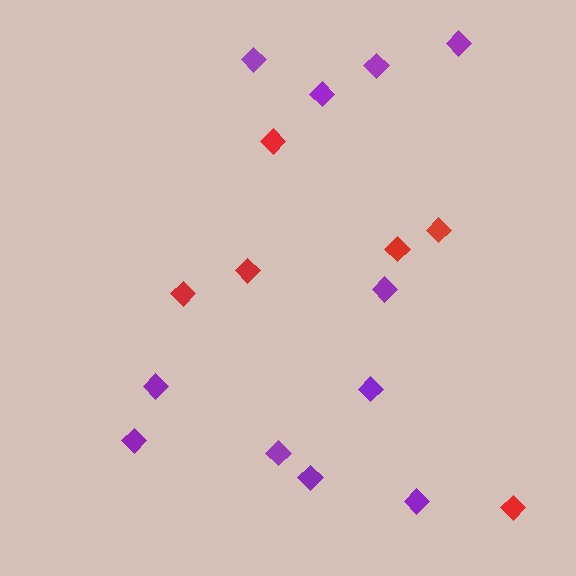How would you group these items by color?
There are 2 groups: one group of purple diamonds (11) and one group of red diamonds (6).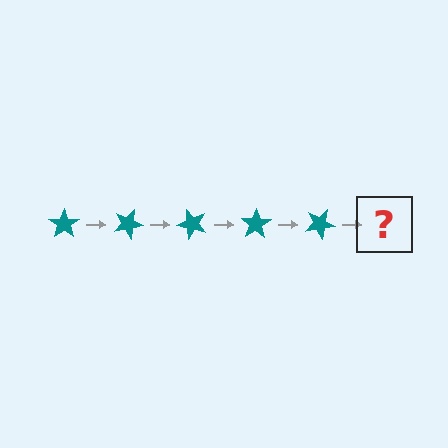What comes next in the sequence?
The next element should be a teal star rotated 125 degrees.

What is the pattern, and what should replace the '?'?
The pattern is that the star rotates 25 degrees each step. The '?' should be a teal star rotated 125 degrees.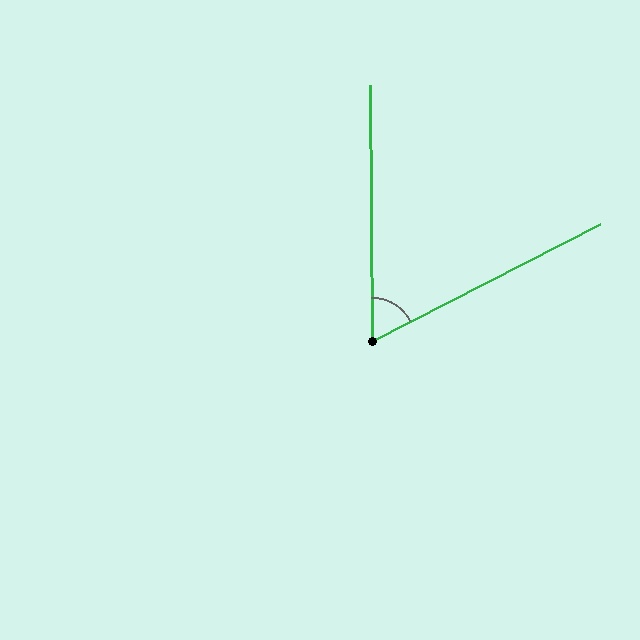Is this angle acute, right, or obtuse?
It is acute.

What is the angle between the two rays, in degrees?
Approximately 63 degrees.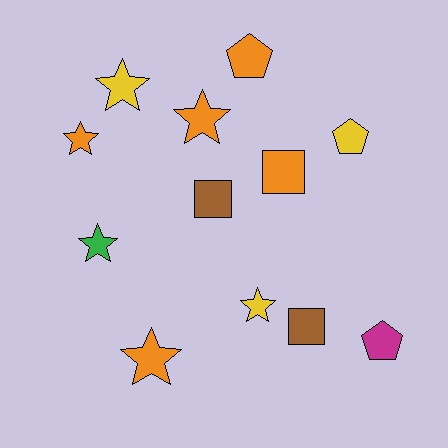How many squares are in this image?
There are 3 squares.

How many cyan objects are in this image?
There are no cyan objects.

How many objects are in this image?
There are 12 objects.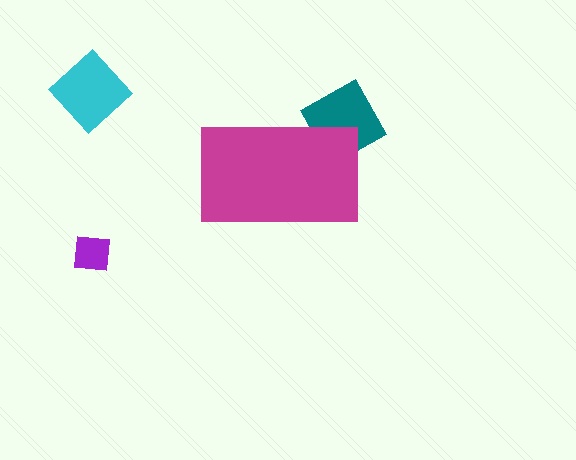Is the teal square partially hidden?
Yes, the teal square is partially hidden behind the magenta rectangle.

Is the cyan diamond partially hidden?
No, the cyan diamond is fully visible.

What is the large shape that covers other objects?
A magenta rectangle.